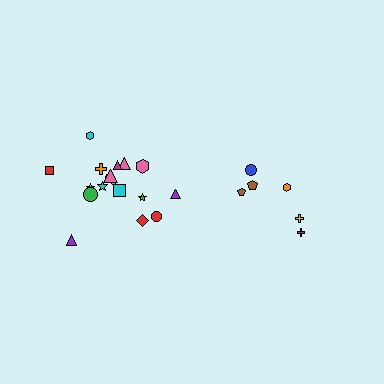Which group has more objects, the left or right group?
The left group.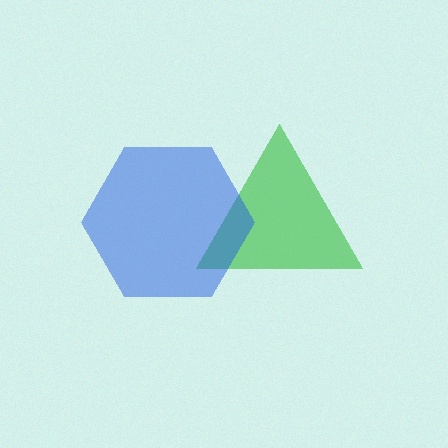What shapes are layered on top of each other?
The layered shapes are: a green triangle, a blue hexagon.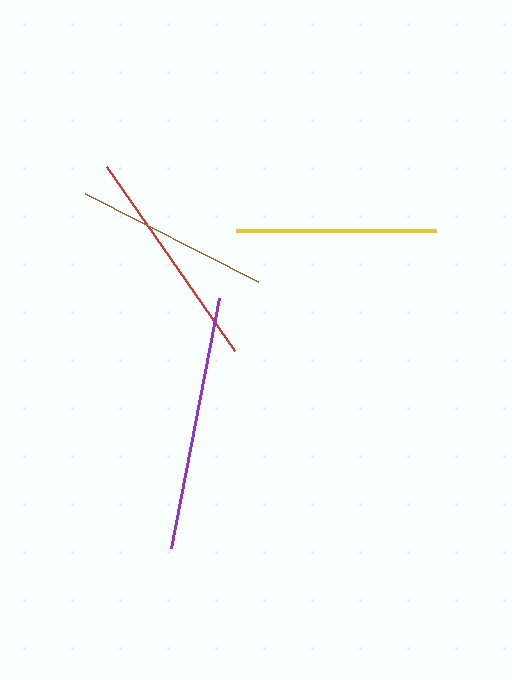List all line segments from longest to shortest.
From longest to shortest: purple, red, yellow, brown.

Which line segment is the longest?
The purple line is the longest at approximately 254 pixels.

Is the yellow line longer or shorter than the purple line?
The purple line is longer than the yellow line.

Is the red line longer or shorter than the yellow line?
The red line is longer than the yellow line.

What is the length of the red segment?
The red segment is approximately 223 pixels long.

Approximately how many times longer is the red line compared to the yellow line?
The red line is approximately 1.1 times the length of the yellow line.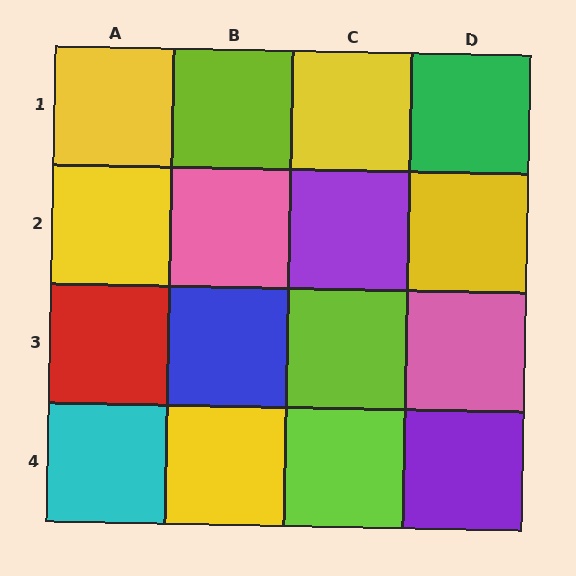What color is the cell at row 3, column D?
Pink.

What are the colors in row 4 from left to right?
Cyan, yellow, lime, purple.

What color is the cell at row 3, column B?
Blue.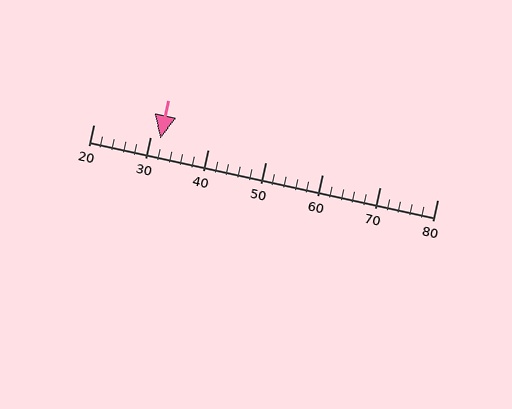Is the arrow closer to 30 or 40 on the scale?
The arrow is closer to 30.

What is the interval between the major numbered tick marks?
The major tick marks are spaced 10 units apart.